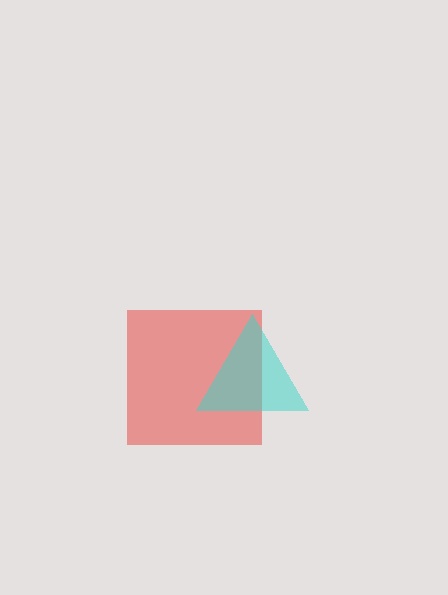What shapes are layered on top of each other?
The layered shapes are: a red square, a cyan triangle.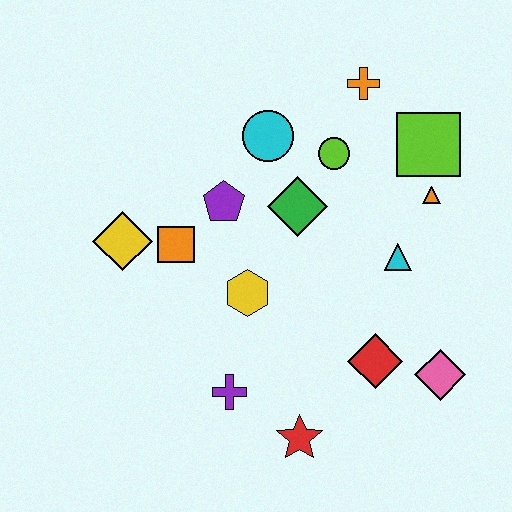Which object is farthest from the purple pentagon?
The pink diamond is farthest from the purple pentagon.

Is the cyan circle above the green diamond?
Yes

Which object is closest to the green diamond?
The lime circle is closest to the green diamond.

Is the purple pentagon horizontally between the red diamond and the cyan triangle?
No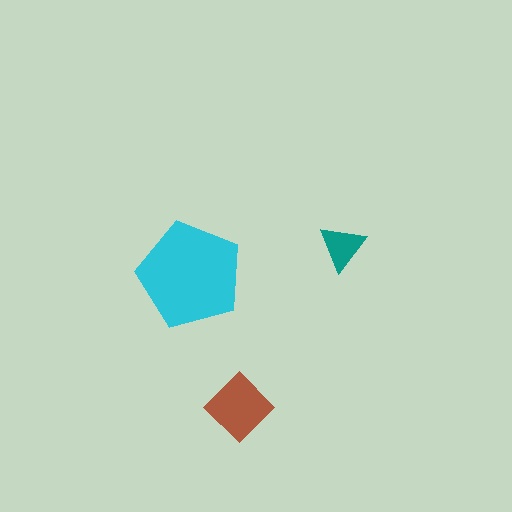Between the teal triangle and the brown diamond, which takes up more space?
The brown diamond.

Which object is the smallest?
The teal triangle.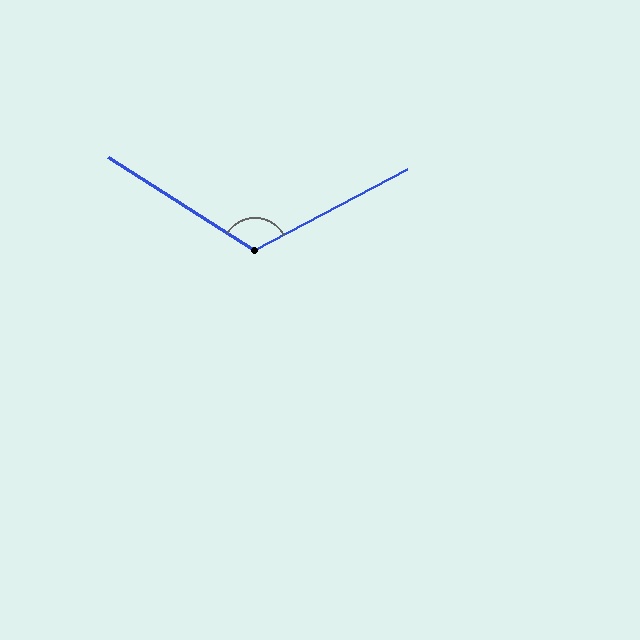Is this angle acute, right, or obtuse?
It is obtuse.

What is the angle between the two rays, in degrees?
Approximately 119 degrees.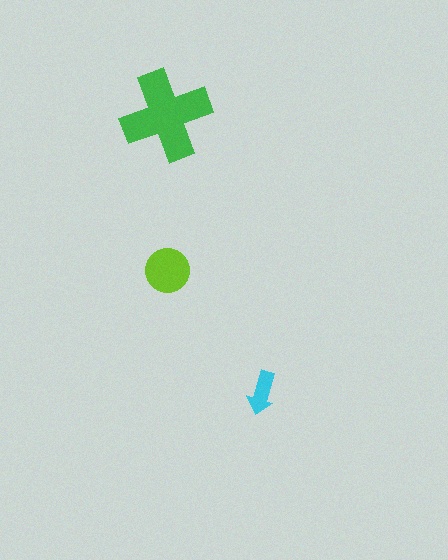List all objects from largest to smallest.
The green cross, the lime circle, the cyan arrow.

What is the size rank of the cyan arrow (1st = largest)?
3rd.